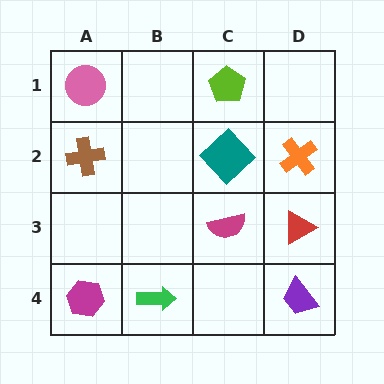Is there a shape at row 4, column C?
No, that cell is empty.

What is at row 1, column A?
A pink circle.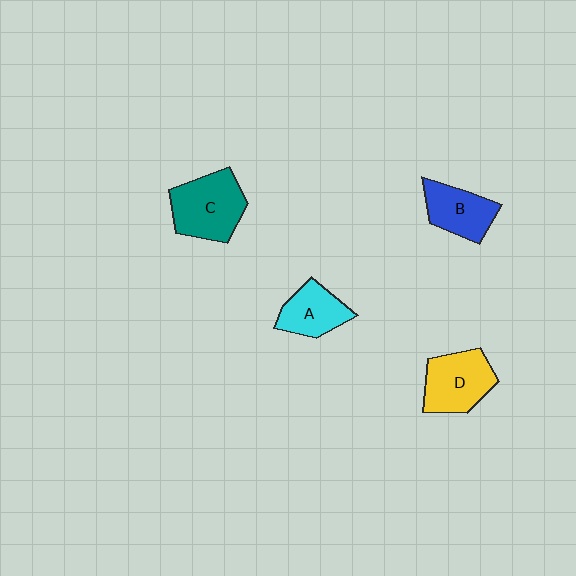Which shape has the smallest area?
Shape A (cyan).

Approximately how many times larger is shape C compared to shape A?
Approximately 1.5 times.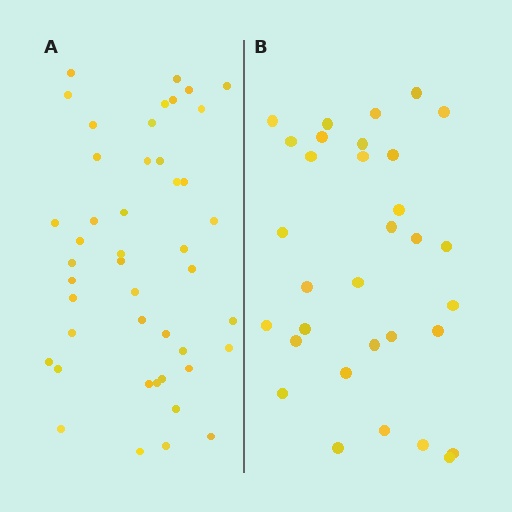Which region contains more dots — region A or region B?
Region A (the left region) has more dots.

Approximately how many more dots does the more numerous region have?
Region A has approximately 15 more dots than region B.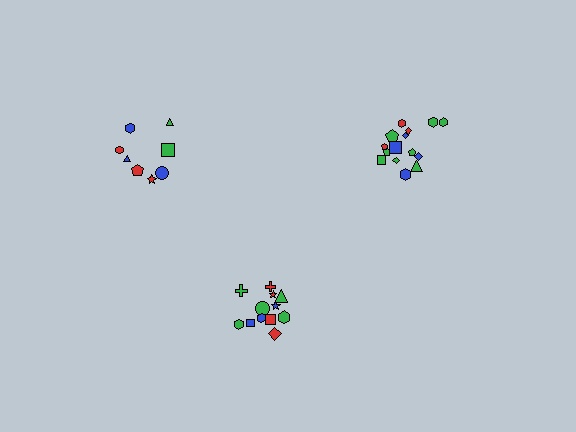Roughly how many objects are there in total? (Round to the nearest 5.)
Roughly 35 objects in total.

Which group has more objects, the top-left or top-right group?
The top-right group.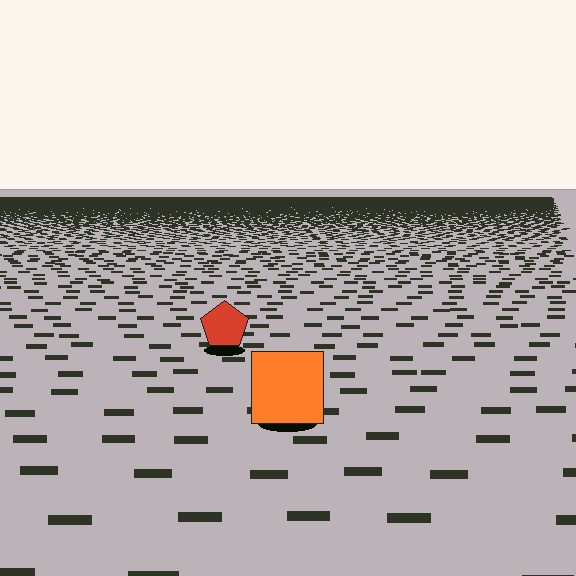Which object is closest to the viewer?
The orange square is closest. The texture marks near it are larger and more spread out.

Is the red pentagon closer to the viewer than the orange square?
No. The orange square is closer — you can tell from the texture gradient: the ground texture is coarser near it.